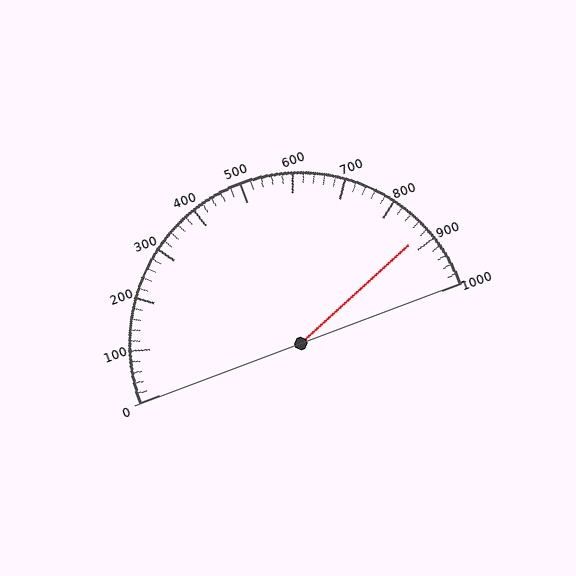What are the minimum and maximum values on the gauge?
The gauge ranges from 0 to 1000.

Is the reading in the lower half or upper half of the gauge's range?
The reading is in the upper half of the range (0 to 1000).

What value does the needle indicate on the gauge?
The needle indicates approximately 880.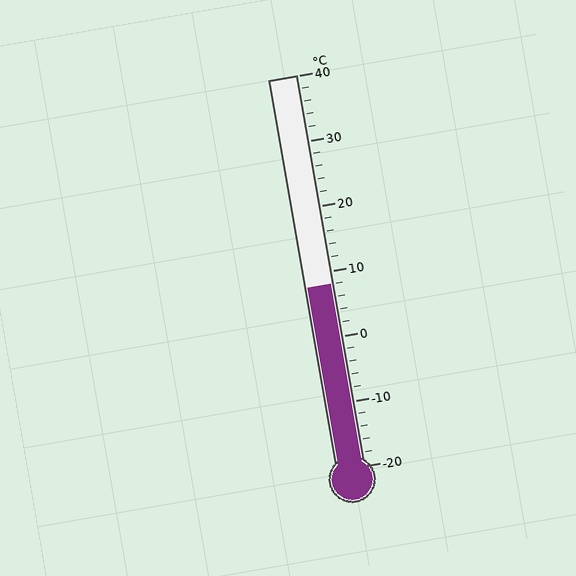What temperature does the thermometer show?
The thermometer shows approximately 8°C.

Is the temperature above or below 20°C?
The temperature is below 20°C.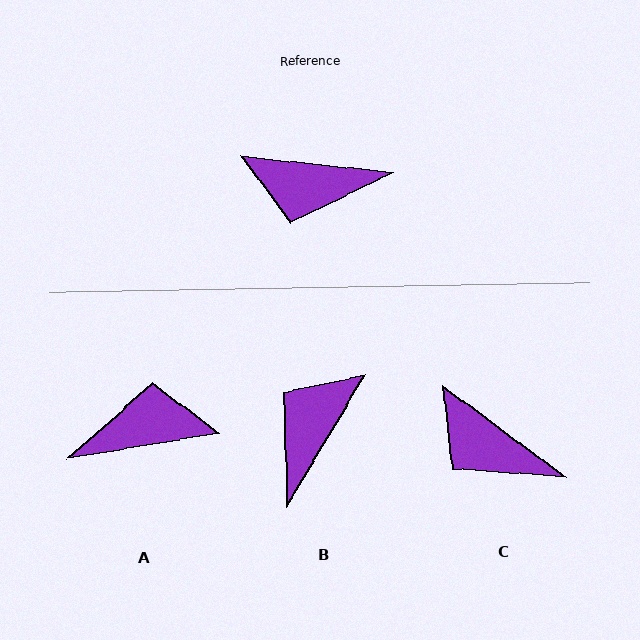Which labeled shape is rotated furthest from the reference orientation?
A, about 164 degrees away.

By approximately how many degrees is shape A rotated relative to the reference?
Approximately 164 degrees clockwise.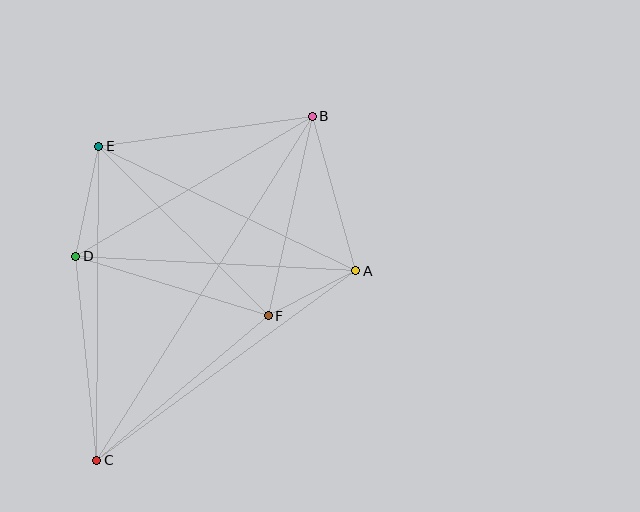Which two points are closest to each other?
Points A and F are closest to each other.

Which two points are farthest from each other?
Points B and C are farthest from each other.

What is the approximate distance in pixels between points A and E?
The distance between A and E is approximately 286 pixels.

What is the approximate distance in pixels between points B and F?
The distance between B and F is approximately 205 pixels.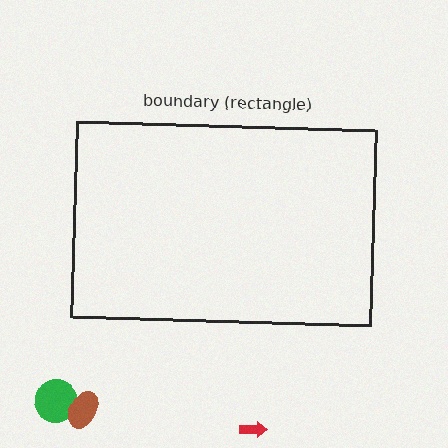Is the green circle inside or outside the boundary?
Outside.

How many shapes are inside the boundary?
0 inside, 3 outside.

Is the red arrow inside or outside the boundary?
Outside.